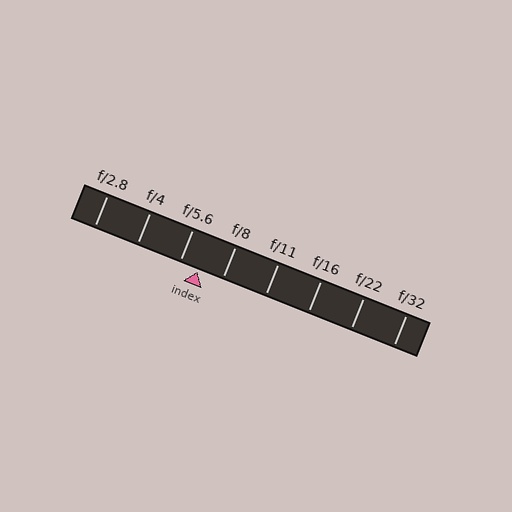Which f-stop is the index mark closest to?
The index mark is closest to f/5.6.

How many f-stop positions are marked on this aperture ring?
There are 8 f-stop positions marked.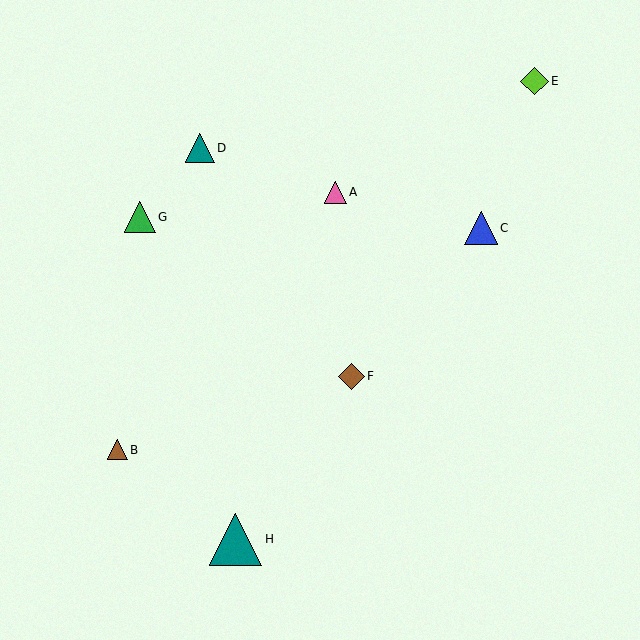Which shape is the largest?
The teal triangle (labeled H) is the largest.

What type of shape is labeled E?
Shape E is a lime diamond.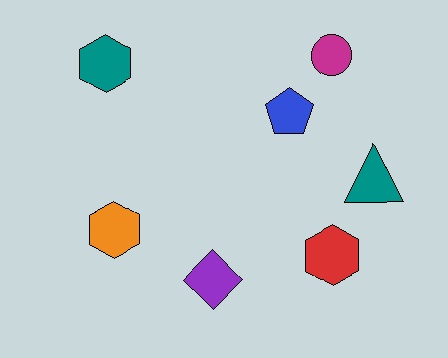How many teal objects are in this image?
There are 2 teal objects.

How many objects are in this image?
There are 7 objects.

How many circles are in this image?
There is 1 circle.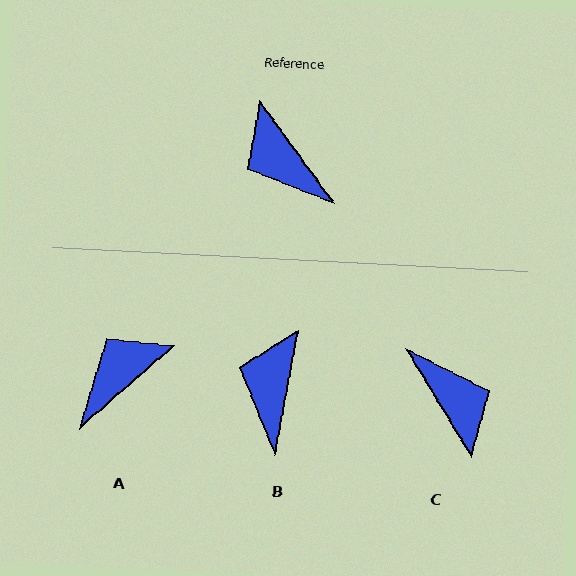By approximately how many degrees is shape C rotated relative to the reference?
Approximately 175 degrees counter-clockwise.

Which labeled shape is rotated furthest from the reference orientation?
C, about 175 degrees away.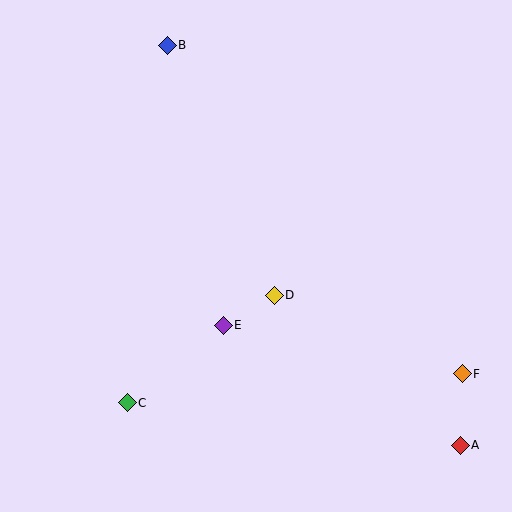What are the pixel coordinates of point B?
Point B is at (167, 45).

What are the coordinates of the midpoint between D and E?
The midpoint between D and E is at (249, 310).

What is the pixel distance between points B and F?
The distance between B and F is 442 pixels.